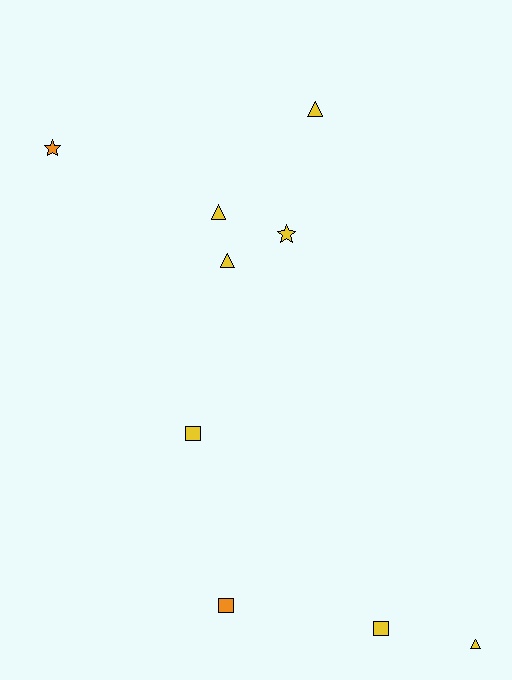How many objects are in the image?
There are 9 objects.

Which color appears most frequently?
Yellow, with 7 objects.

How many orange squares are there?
There is 1 orange square.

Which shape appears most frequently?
Triangle, with 4 objects.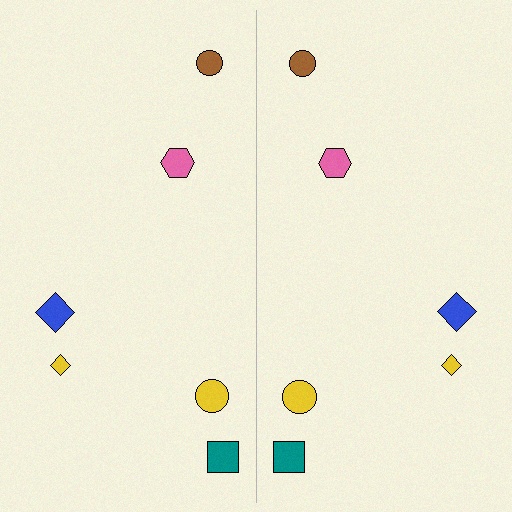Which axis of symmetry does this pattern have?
The pattern has a vertical axis of symmetry running through the center of the image.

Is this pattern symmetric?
Yes, this pattern has bilateral (reflection) symmetry.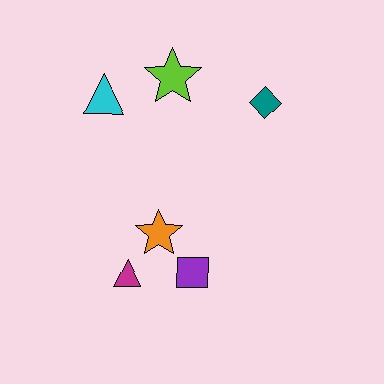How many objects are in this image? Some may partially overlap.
There are 6 objects.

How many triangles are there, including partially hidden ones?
There are 2 triangles.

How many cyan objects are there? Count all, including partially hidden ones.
There is 1 cyan object.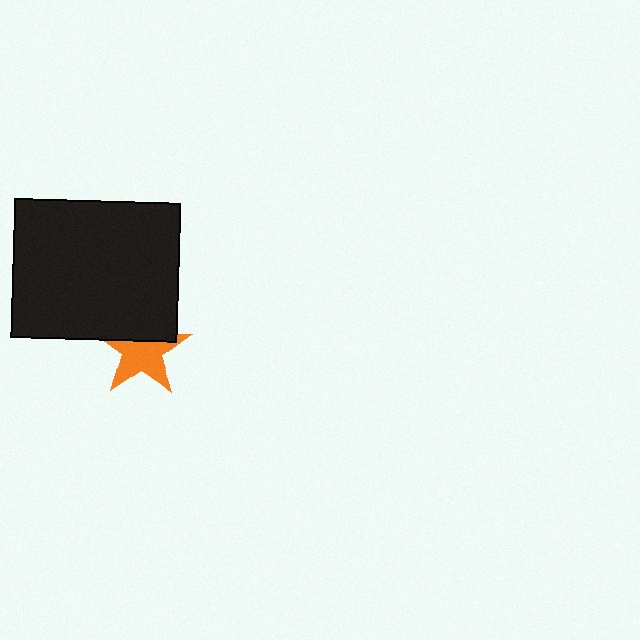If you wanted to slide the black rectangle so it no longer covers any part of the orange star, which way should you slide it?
Slide it up — that is the most direct way to separate the two shapes.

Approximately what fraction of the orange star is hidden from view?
Roughly 38% of the orange star is hidden behind the black rectangle.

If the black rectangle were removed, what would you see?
You would see the complete orange star.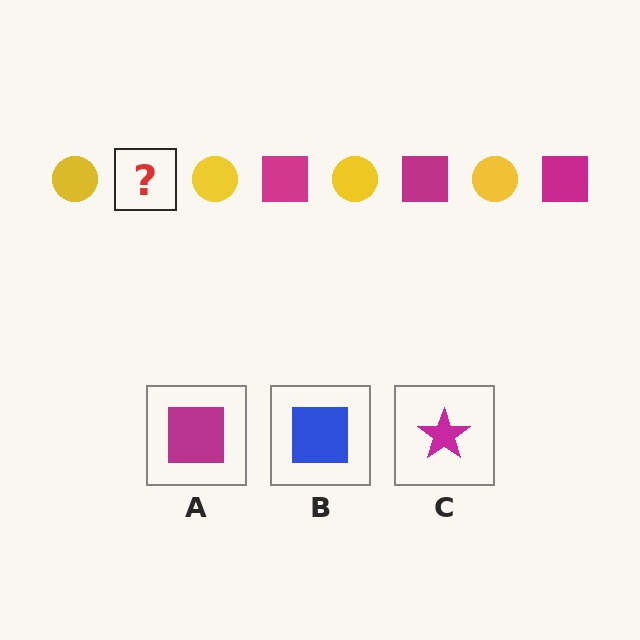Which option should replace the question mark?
Option A.